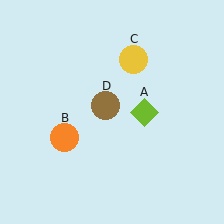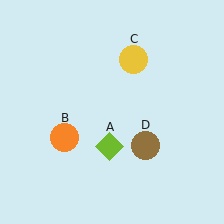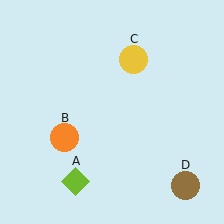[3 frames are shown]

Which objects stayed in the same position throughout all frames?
Orange circle (object B) and yellow circle (object C) remained stationary.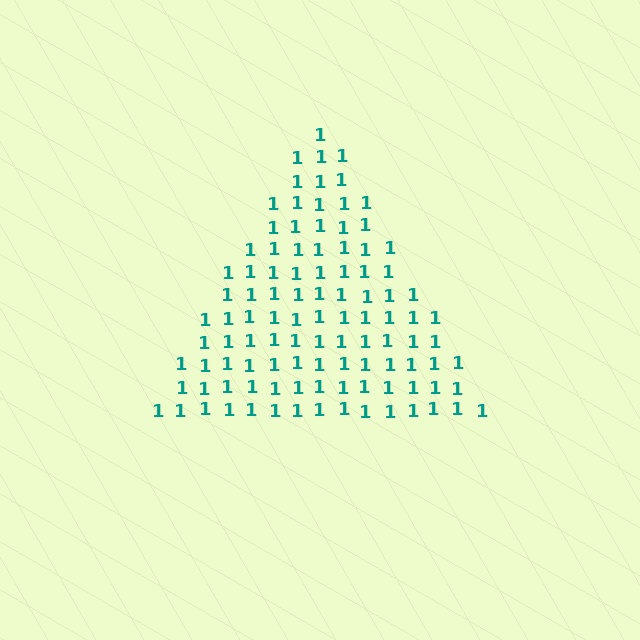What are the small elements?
The small elements are digit 1's.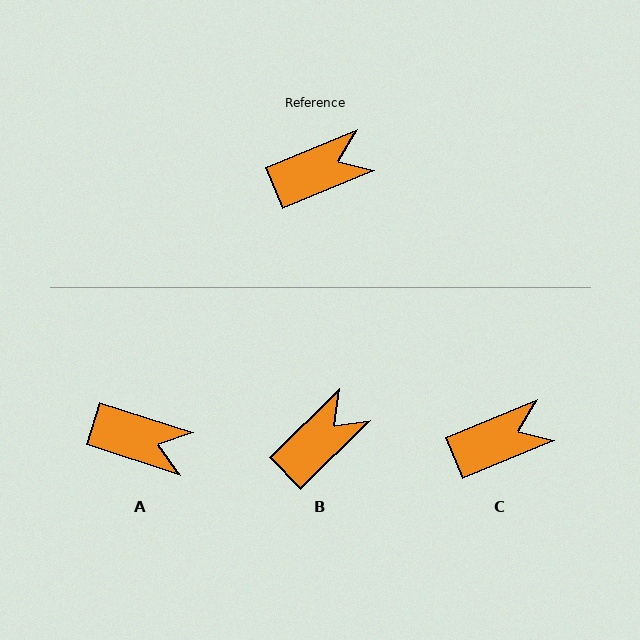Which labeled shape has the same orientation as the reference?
C.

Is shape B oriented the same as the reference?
No, it is off by about 21 degrees.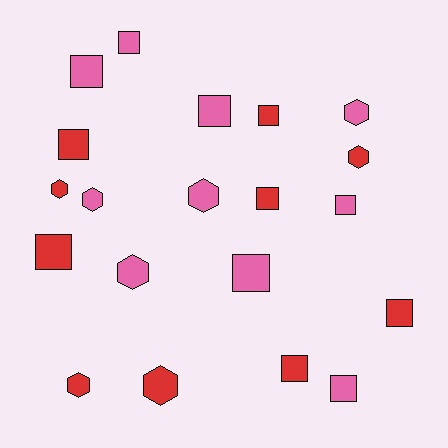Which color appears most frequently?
Pink, with 10 objects.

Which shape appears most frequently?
Square, with 12 objects.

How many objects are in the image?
There are 20 objects.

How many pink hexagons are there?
There are 4 pink hexagons.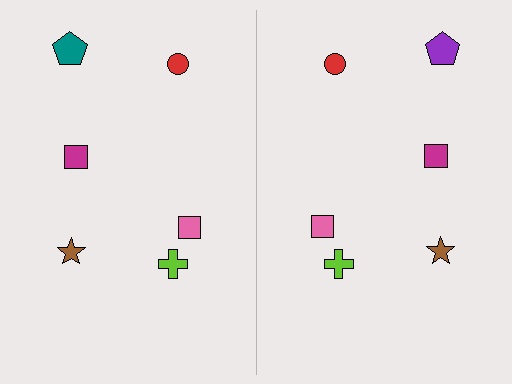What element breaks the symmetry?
The purple pentagon on the right side breaks the symmetry — its mirror counterpart is teal.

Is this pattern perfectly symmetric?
No, the pattern is not perfectly symmetric. The purple pentagon on the right side breaks the symmetry — its mirror counterpart is teal.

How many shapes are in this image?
There are 12 shapes in this image.